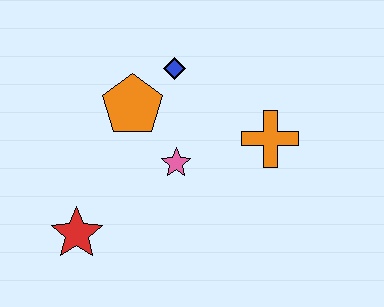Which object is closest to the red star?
The pink star is closest to the red star.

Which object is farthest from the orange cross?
The red star is farthest from the orange cross.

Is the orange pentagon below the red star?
No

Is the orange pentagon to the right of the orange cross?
No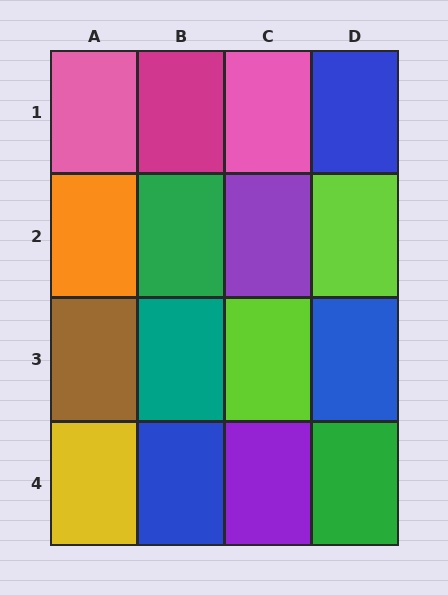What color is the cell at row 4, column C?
Purple.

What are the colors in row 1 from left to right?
Pink, magenta, pink, blue.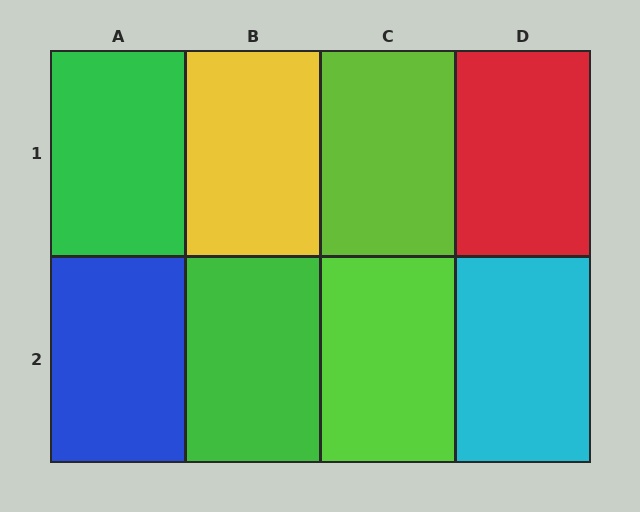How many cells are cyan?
1 cell is cyan.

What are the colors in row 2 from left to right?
Blue, green, lime, cyan.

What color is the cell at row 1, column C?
Lime.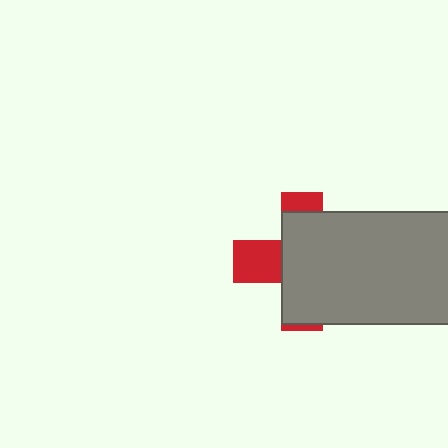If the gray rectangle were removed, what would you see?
You would see the complete red cross.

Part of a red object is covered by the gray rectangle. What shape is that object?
It is a cross.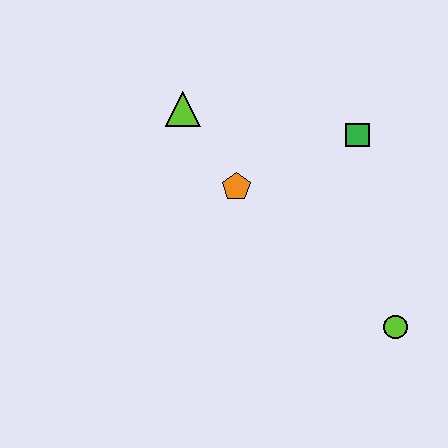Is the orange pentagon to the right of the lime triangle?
Yes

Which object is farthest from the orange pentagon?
The lime circle is farthest from the orange pentagon.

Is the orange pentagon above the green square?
No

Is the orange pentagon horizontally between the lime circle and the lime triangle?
Yes